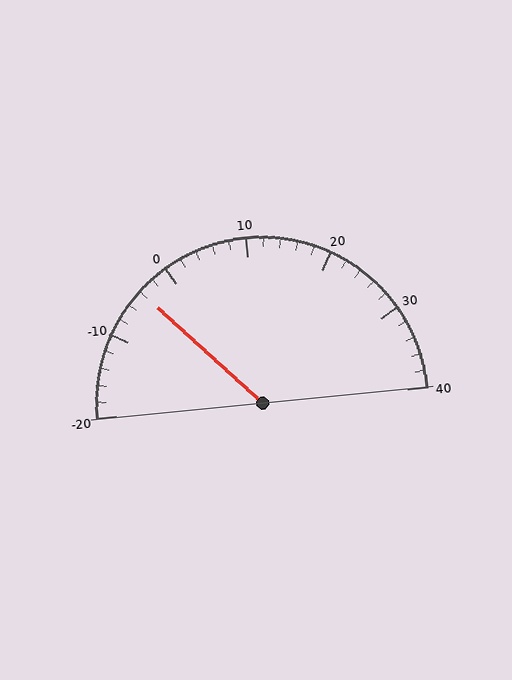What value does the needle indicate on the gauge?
The needle indicates approximately -4.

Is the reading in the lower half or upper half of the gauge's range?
The reading is in the lower half of the range (-20 to 40).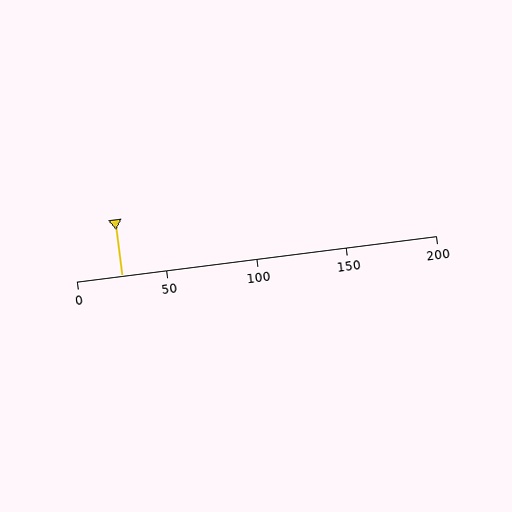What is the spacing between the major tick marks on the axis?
The major ticks are spaced 50 apart.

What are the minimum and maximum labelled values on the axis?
The axis runs from 0 to 200.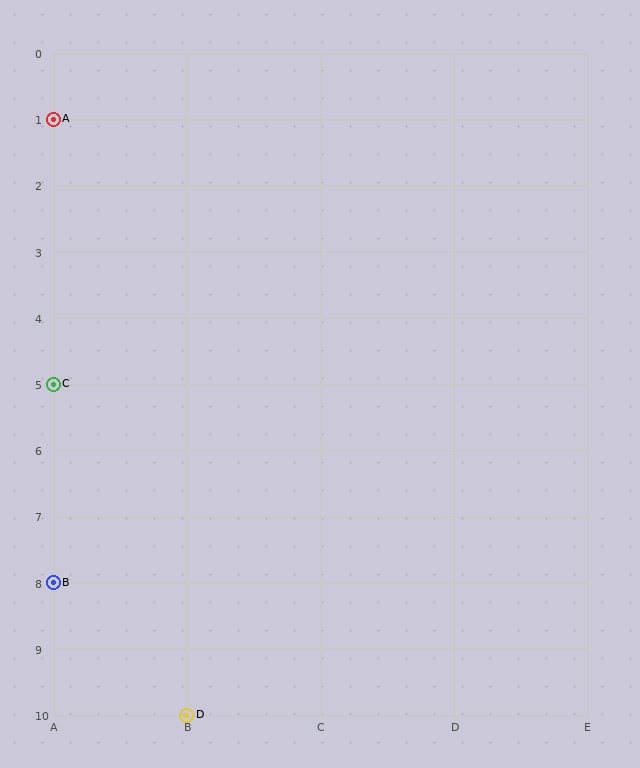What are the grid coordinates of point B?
Point B is at grid coordinates (A, 8).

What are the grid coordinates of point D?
Point D is at grid coordinates (B, 10).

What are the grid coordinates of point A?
Point A is at grid coordinates (A, 1).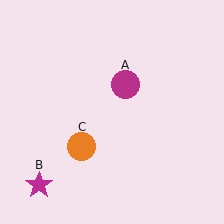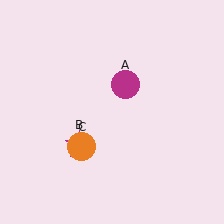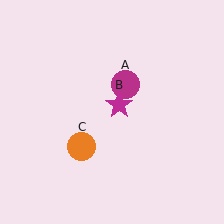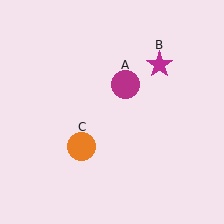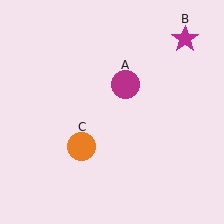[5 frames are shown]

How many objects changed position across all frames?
1 object changed position: magenta star (object B).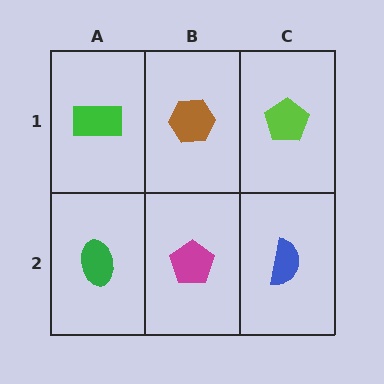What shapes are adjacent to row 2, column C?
A lime pentagon (row 1, column C), a magenta pentagon (row 2, column B).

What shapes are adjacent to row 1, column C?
A blue semicircle (row 2, column C), a brown hexagon (row 1, column B).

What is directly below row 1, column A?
A green ellipse.